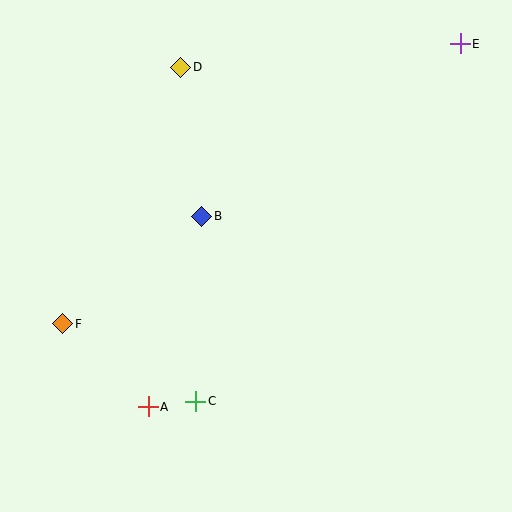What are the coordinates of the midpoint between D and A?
The midpoint between D and A is at (165, 237).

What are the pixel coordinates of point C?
Point C is at (196, 401).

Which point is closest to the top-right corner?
Point E is closest to the top-right corner.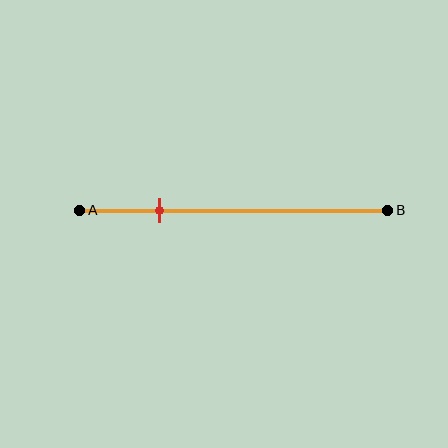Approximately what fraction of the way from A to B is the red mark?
The red mark is approximately 25% of the way from A to B.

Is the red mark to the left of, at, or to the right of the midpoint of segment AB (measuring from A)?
The red mark is to the left of the midpoint of segment AB.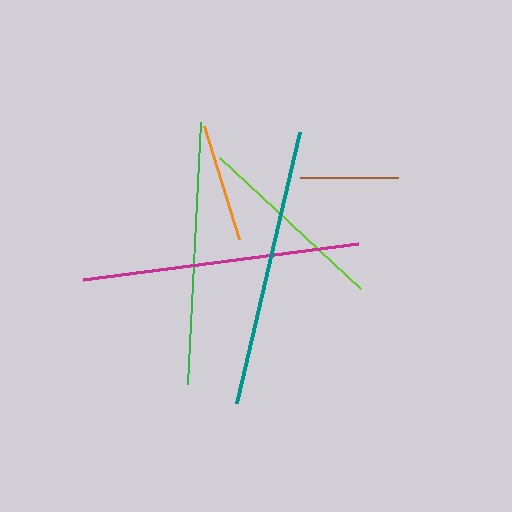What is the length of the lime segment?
The lime segment is approximately 192 pixels long.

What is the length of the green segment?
The green segment is approximately 263 pixels long.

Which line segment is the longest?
The teal line is the longest at approximately 278 pixels.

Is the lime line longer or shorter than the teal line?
The teal line is longer than the lime line.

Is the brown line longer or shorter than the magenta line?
The magenta line is longer than the brown line.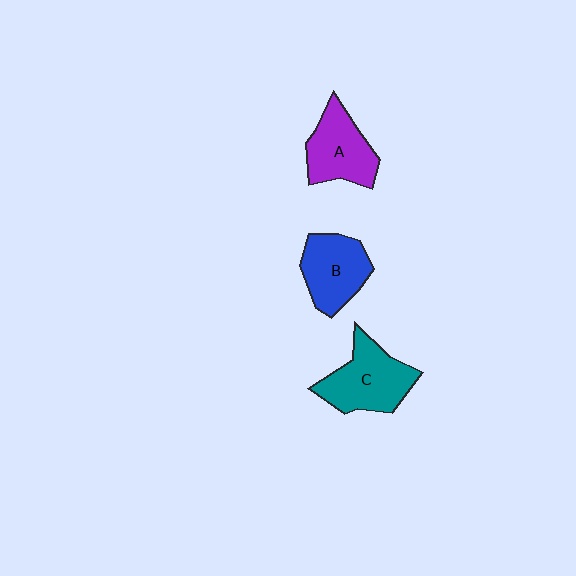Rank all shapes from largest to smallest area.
From largest to smallest: C (teal), A (purple), B (blue).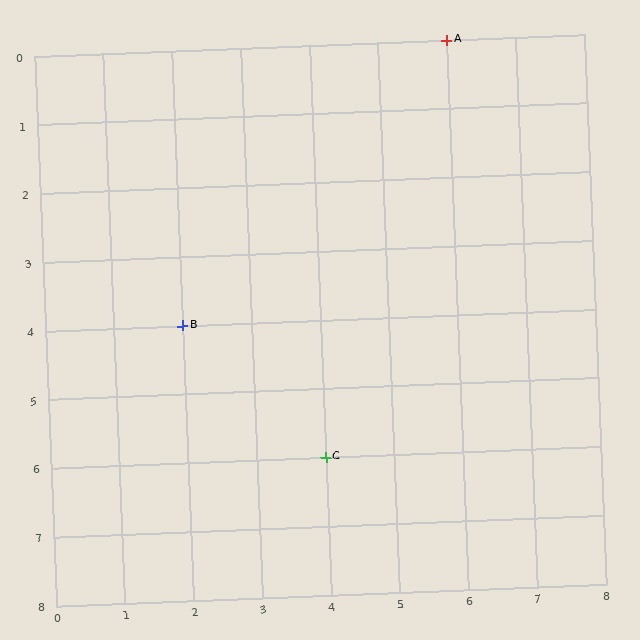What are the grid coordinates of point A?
Point A is at grid coordinates (6, 0).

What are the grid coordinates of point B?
Point B is at grid coordinates (2, 4).